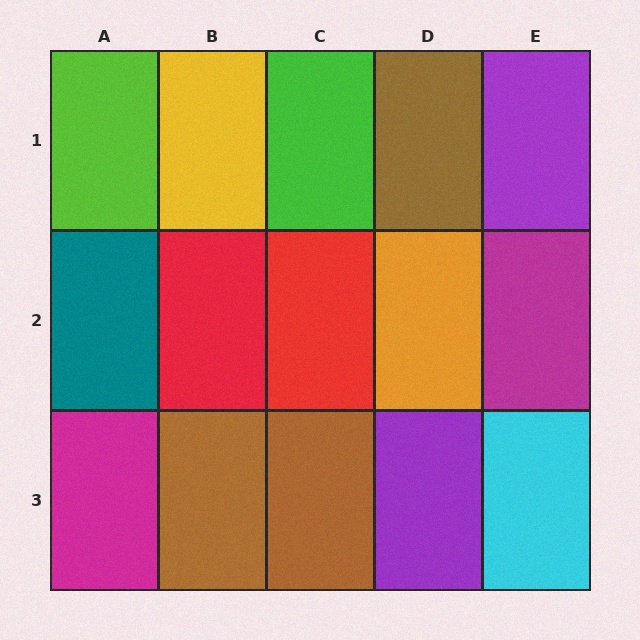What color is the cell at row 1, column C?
Green.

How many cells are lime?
1 cell is lime.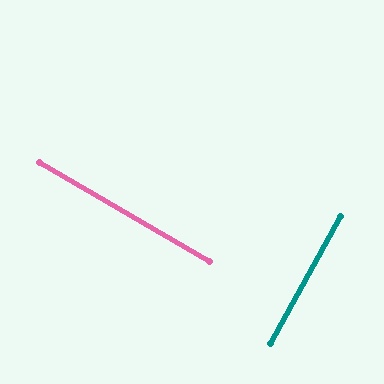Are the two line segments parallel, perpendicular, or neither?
Perpendicular — they meet at approximately 89°.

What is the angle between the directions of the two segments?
Approximately 89 degrees.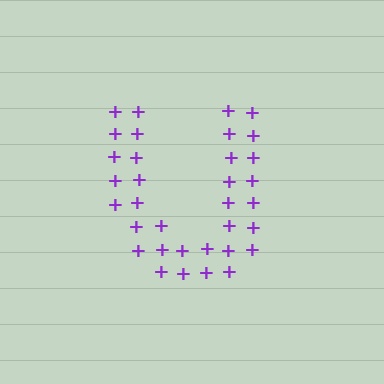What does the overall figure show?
The overall figure shows the letter U.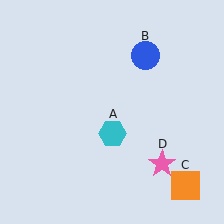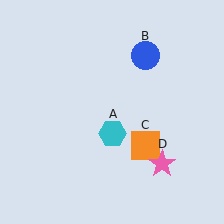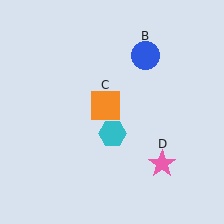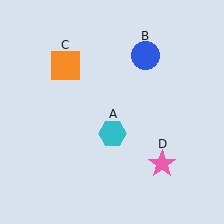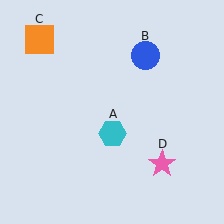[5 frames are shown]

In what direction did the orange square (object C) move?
The orange square (object C) moved up and to the left.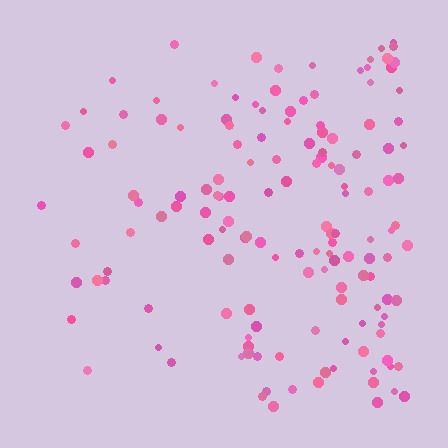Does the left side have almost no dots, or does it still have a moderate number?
Still a moderate number, just noticeably fewer than the right.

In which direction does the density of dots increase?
From left to right, with the right side densest.